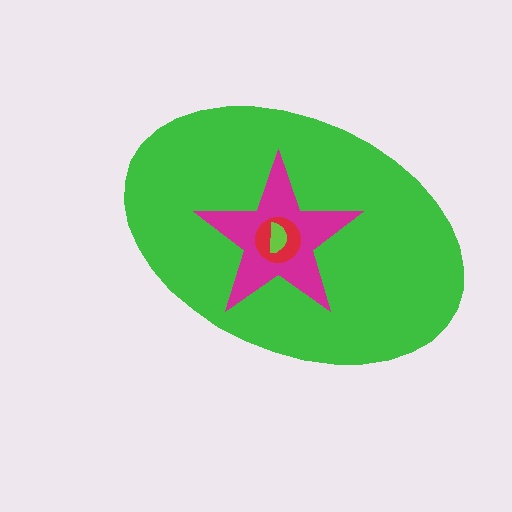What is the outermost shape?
The green ellipse.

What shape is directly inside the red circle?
The lime semicircle.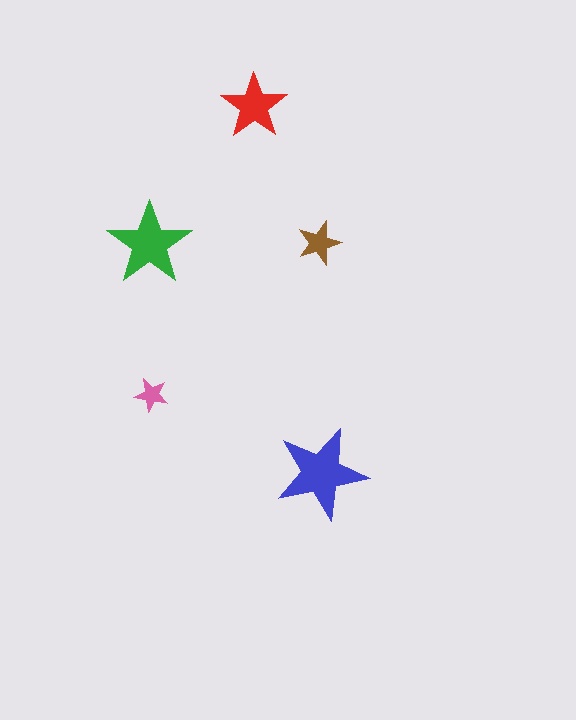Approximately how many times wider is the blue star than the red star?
About 1.5 times wider.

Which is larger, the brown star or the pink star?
The brown one.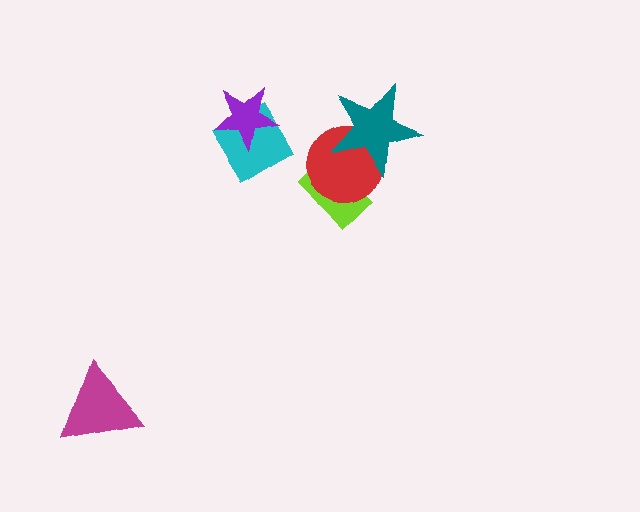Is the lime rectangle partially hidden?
Yes, it is partially covered by another shape.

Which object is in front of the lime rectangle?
The red circle is in front of the lime rectangle.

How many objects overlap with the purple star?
1 object overlaps with the purple star.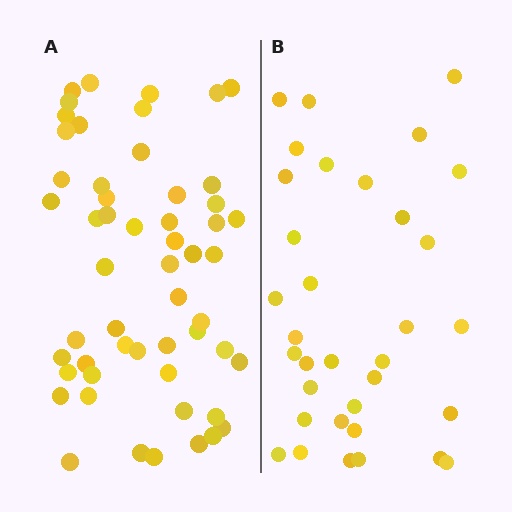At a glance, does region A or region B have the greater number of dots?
Region A (the left region) has more dots.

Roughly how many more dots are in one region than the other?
Region A has approximately 20 more dots than region B.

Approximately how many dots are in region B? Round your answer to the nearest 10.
About 30 dots. (The exact count is 34, which rounds to 30.)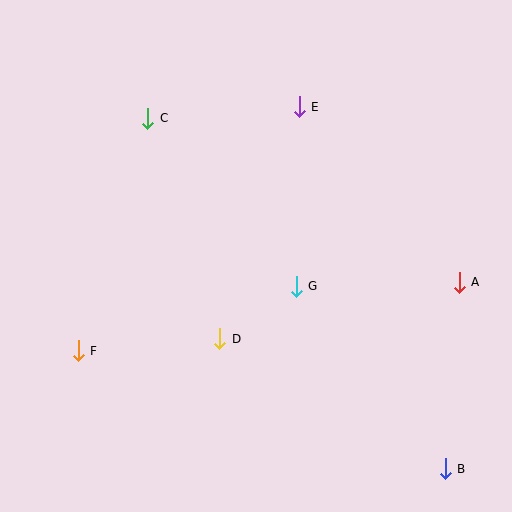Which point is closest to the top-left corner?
Point C is closest to the top-left corner.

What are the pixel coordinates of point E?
Point E is at (299, 107).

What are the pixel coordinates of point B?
Point B is at (445, 469).